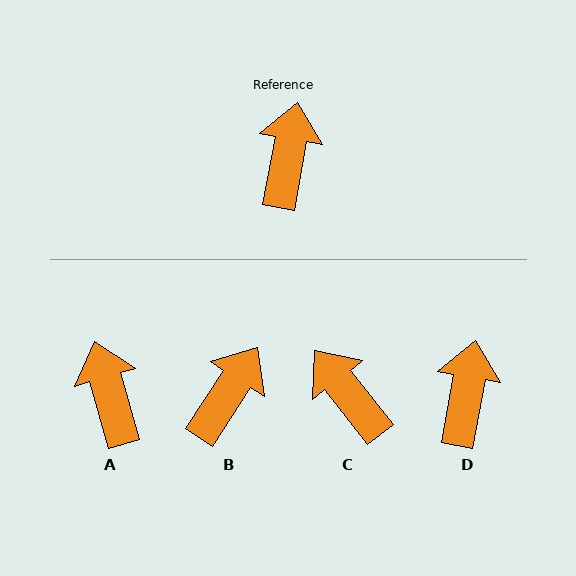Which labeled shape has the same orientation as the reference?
D.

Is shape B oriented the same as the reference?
No, it is off by about 23 degrees.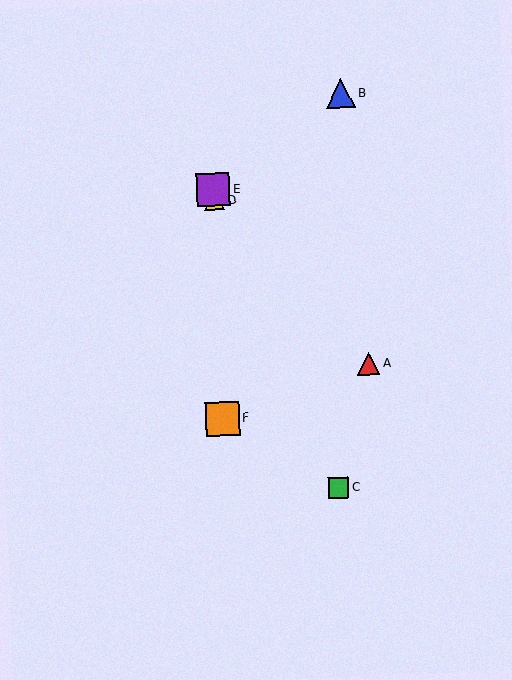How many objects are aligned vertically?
3 objects (D, E, F) are aligned vertically.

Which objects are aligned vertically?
Objects D, E, F are aligned vertically.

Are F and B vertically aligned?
No, F is at x≈222 and B is at x≈340.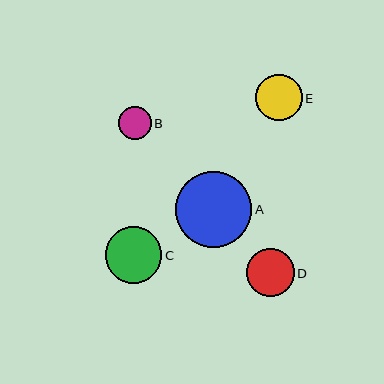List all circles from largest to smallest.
From largest to smallest: A, C, D, E, B.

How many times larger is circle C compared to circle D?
Circle C is approximately 1.2 times the size of circle D.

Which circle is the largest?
Circle A is the largest with a size of approximately 76 pixels.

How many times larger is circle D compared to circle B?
Circle D is approximately 1.5 times the size of circle B.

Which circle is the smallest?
Circle B is the smallest with a size of approximately 33 pixels.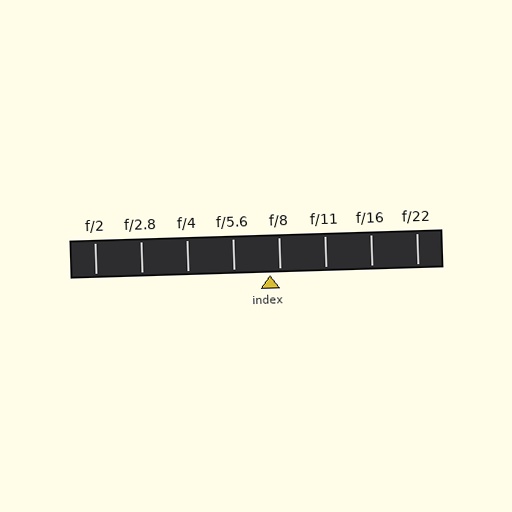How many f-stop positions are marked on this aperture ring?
There are 8 f-stop positions marked.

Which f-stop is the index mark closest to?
The index mark is closest to f/8.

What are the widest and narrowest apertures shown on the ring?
The widest aperture shown is f/2 and the narrowest is f/22.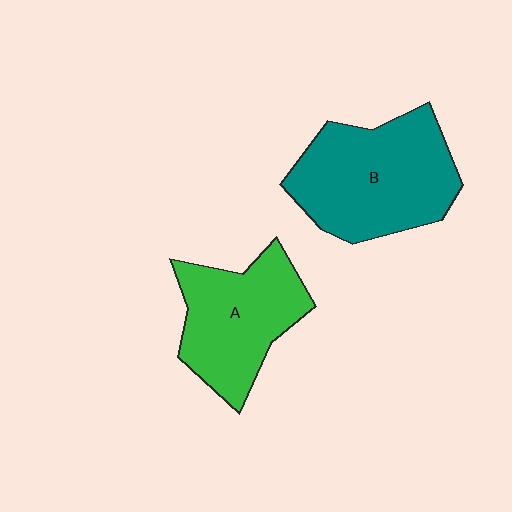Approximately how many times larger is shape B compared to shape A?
Approximately 1.3 times.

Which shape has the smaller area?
Shape A (green).